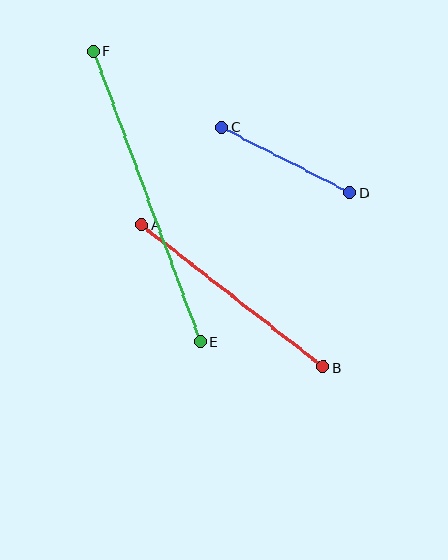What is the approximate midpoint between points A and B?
The midpoint is at approximately (232, 296) pixels.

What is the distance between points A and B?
The distance is approximately 230 pixels.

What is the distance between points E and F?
The distance is approximately 310 pixels.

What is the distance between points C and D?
The distance is approximately 144 pixels.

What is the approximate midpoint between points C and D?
The midpoint is at approximately (285, 160) pixels.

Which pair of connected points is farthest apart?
Points E and F are farthest apart.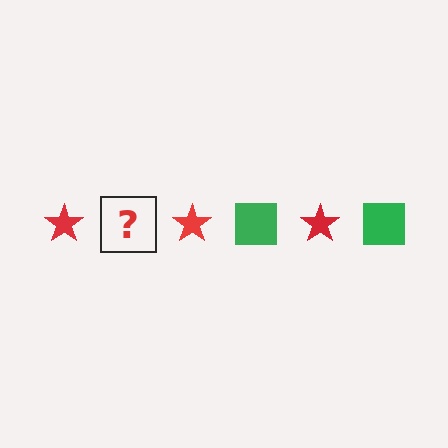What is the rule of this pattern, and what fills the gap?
The rule is that the pattern alternates between red star and green square. The gap should be filled with a green square.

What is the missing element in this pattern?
The missing element is a green square.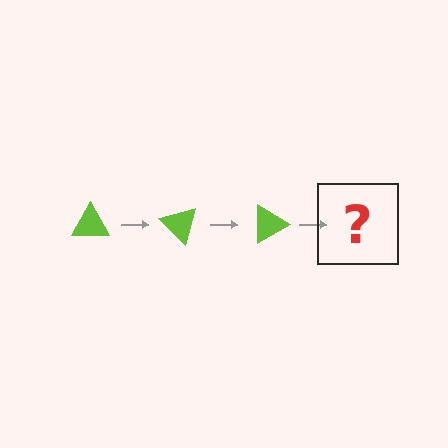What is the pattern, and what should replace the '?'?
The pattern is that the triangle rotates 45 degrees each step. The '?' should be a lime triangle rotated 135 degrees.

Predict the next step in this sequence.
The next step is a lime triangle rotated 135 degrees.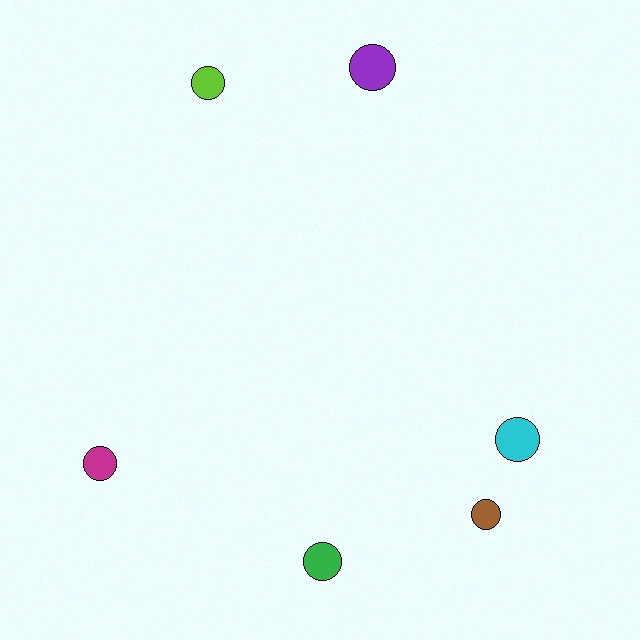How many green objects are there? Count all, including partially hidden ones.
There is 1 green object.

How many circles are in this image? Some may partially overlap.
There are 6 circles.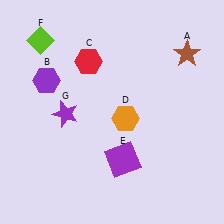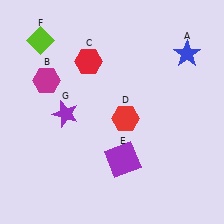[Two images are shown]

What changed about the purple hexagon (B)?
In Image 1, B is purple. In Image 2, it changed to magenta.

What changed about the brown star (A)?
In Image 1, A is brown. In Image 2, it changed to blue.